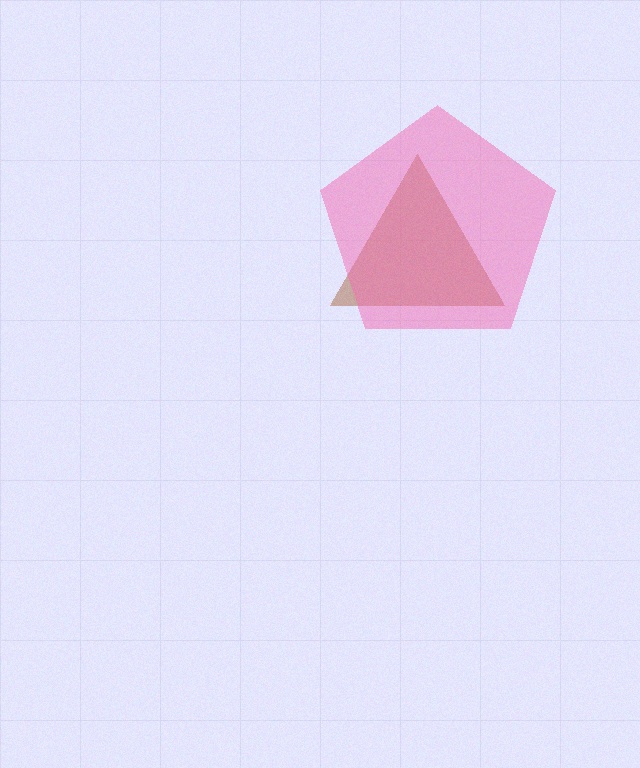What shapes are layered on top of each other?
The layered shapes are: a brown triangle, a pink pentagon.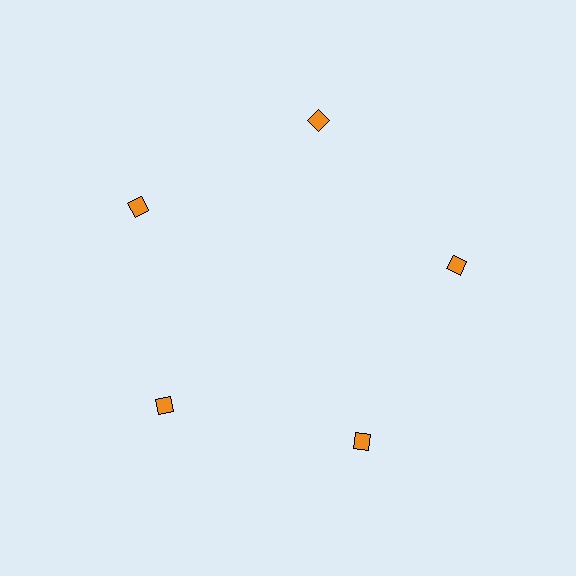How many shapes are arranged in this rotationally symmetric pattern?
There are 5 shapes, arranged in 5 groups of 1.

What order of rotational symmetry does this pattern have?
This pattern has 5-fold rotational symmetry.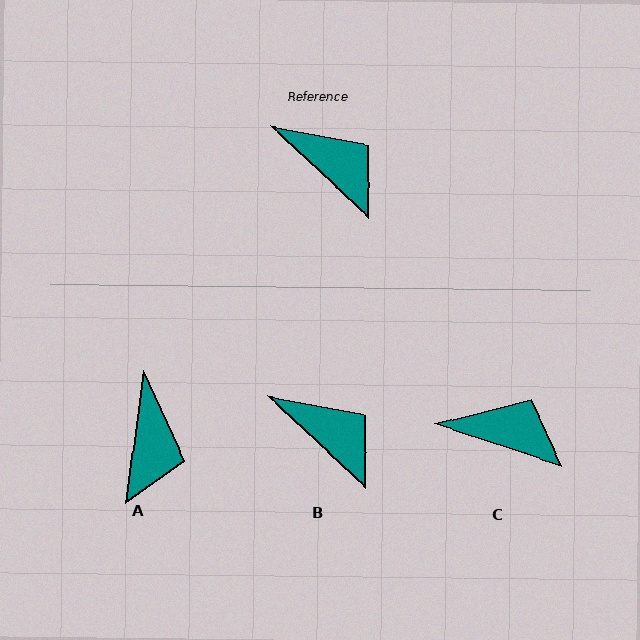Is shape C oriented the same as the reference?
No, it is off by about 25 degrees.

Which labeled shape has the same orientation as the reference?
B.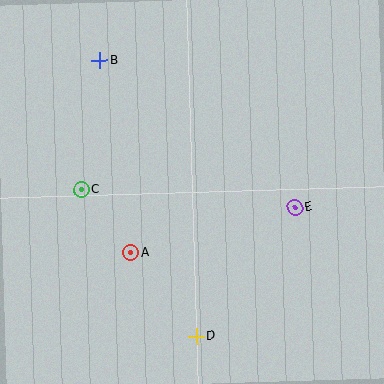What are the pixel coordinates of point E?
Point E is at (295, 207).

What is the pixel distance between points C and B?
The distance between C and B is 130 pixels.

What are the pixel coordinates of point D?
Point D is at (197, 336).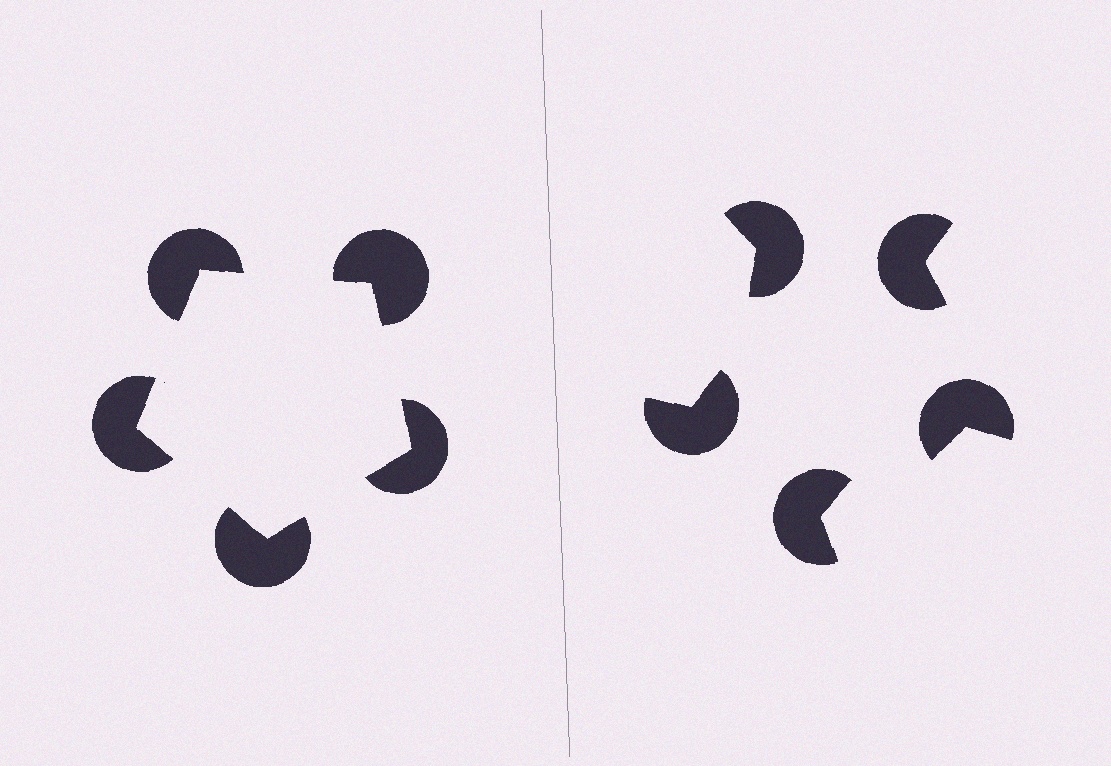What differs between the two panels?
The pac-man discs are positioned identically on both sides; only the wedge orientations differ. On the left they align to a pentagon; on the right they are misaligned.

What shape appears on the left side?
An illusory pentagon.